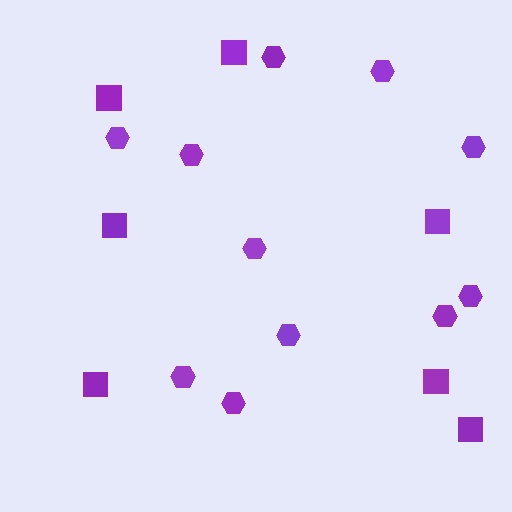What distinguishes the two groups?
There are 2 groups: one group of hexagons (11) and one group of squares (7).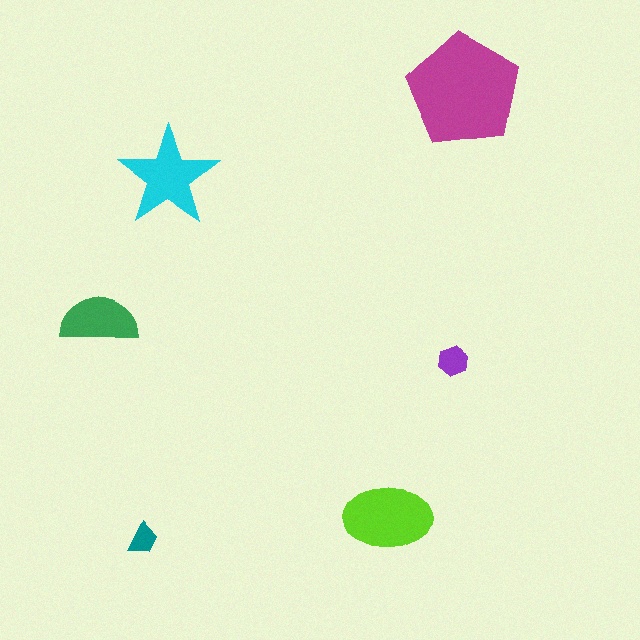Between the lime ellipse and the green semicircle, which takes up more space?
The lime ellipse.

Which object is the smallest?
The teal trapezoid.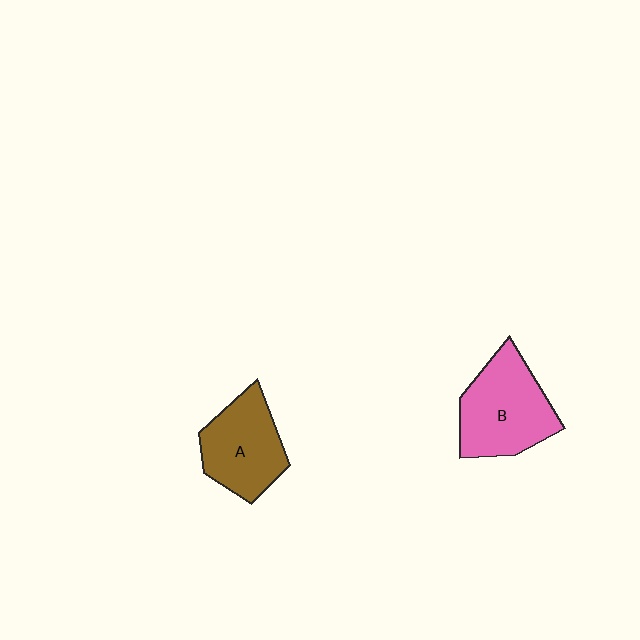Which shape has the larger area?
Shape B (pink).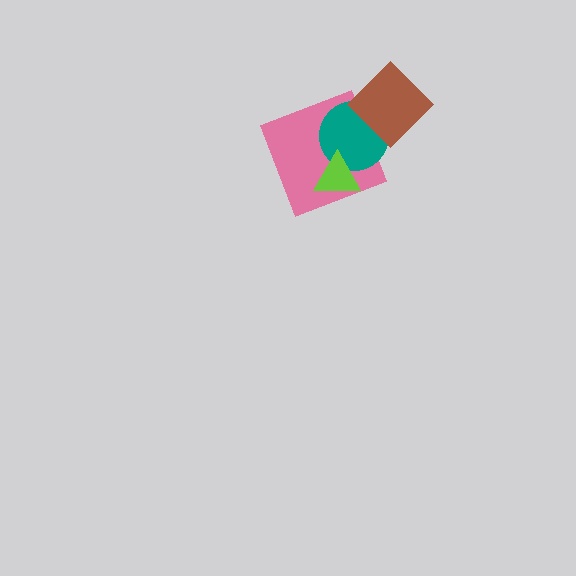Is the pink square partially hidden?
Yes, it is partially covered by another shape.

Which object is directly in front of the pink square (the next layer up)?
The teal circle is directly in front of the pink square.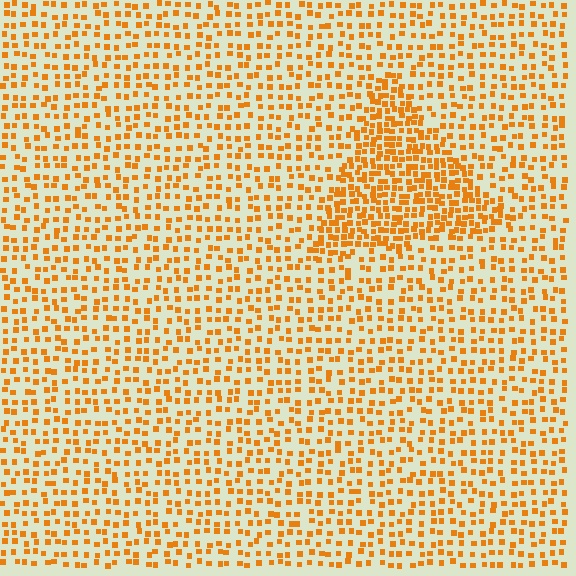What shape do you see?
I see a triangle.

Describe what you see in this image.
The image contains small orange elements arranged at two different densities. A triangle-shaped region is visible where the elements are more densely packed than the surrounding area.